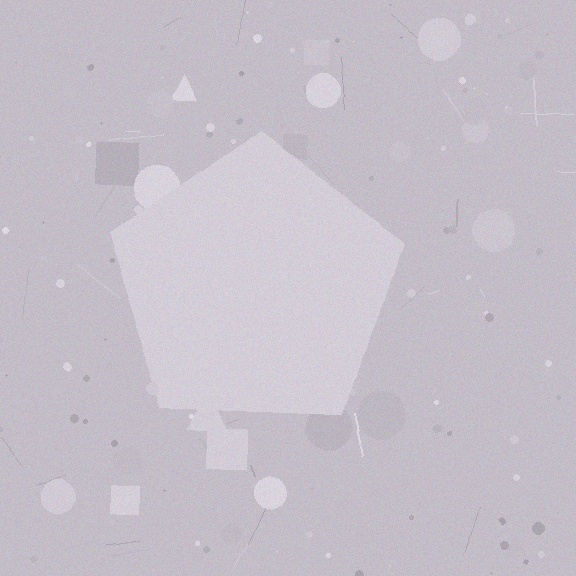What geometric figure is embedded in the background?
A pentagon is embedded in the background.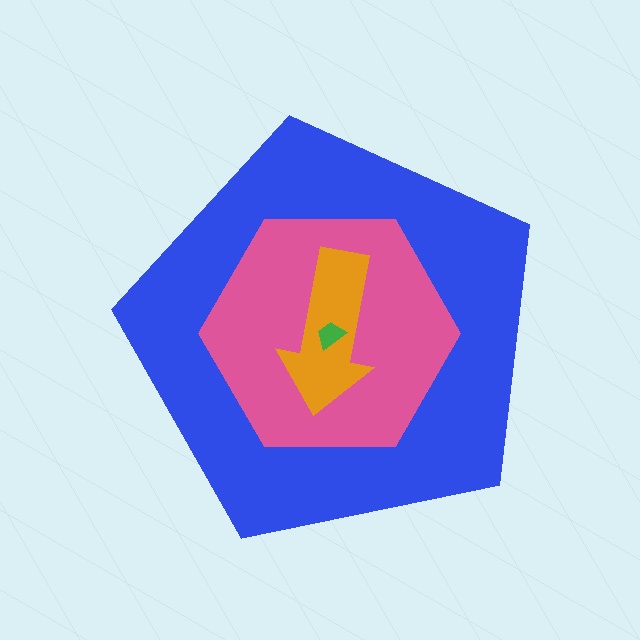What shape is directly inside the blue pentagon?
The pink hexagon.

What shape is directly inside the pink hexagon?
The orange arrow.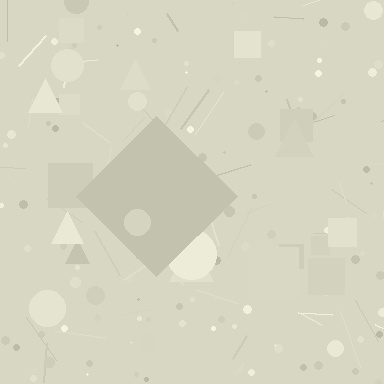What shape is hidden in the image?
A diamond is hidden in the image.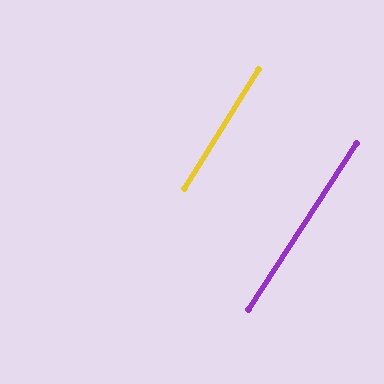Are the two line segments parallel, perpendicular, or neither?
Parallel — their directions differ by only 1.4°.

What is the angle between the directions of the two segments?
Approximately 1 degree.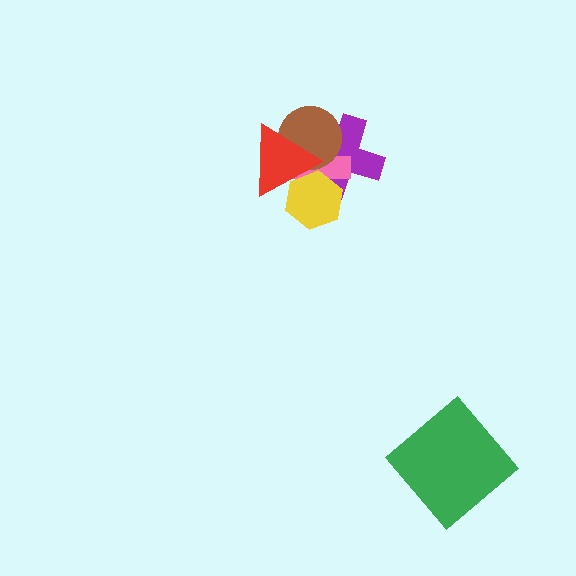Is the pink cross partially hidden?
Yes, it is partially covered by another shape.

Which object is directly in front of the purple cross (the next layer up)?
The pink cross is directly in front of the purple cross.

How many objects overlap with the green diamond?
0 objects overlap with the green diamond.